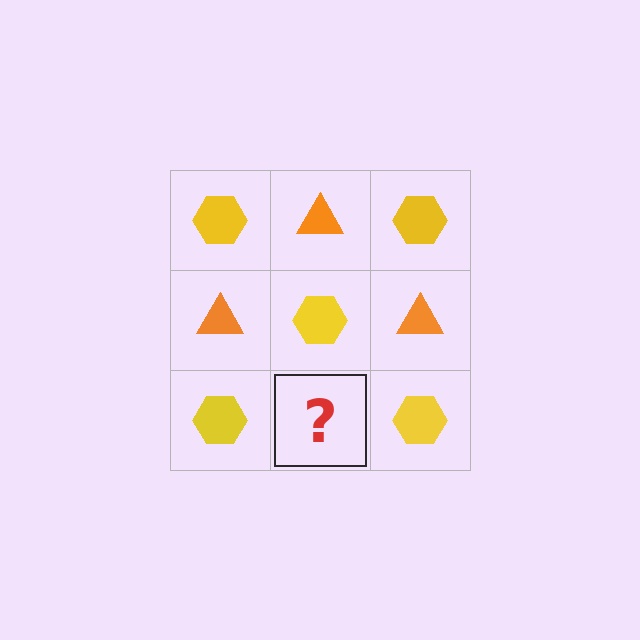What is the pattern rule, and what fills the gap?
The rule is that it alternates yellow hexagon and orange triangle in a checkerboard pattern. The gap should be filled with an orange triangle.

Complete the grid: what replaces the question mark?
The question mark should be replaced with an orange triangle.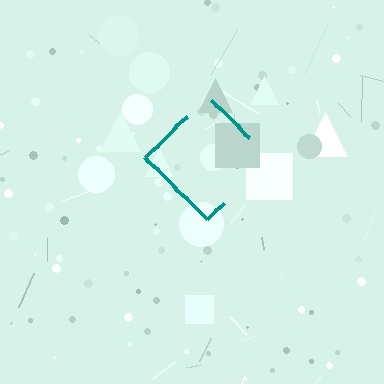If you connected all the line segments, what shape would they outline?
They would outline a diamond.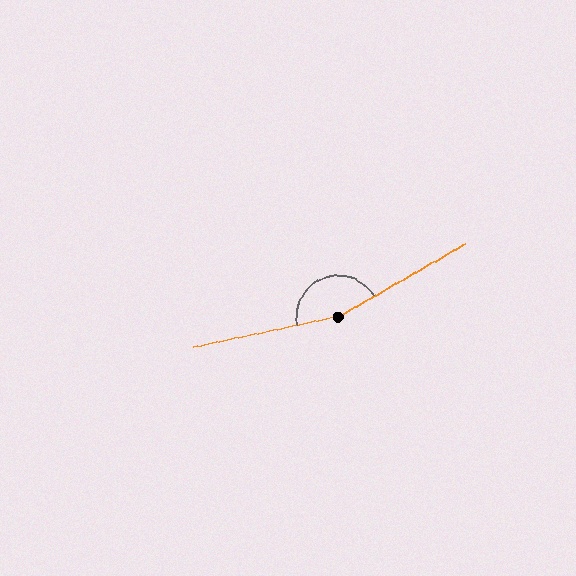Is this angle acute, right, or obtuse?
It is obtuse.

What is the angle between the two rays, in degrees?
Approximately 162 degrees.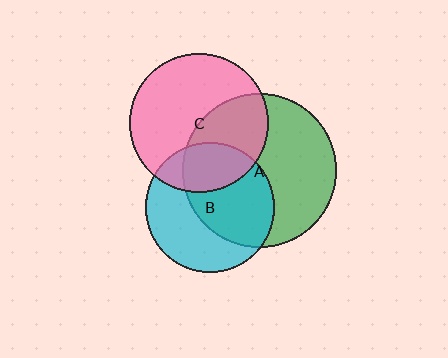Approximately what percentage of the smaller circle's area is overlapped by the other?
Approximately 25%.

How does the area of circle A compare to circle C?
Approximately 1.2 times.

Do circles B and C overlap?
Yes.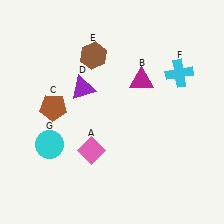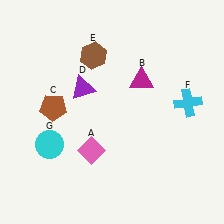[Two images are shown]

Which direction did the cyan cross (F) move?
The cyan cross (F) moved down.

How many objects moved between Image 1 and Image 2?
1 object moved between the two images.